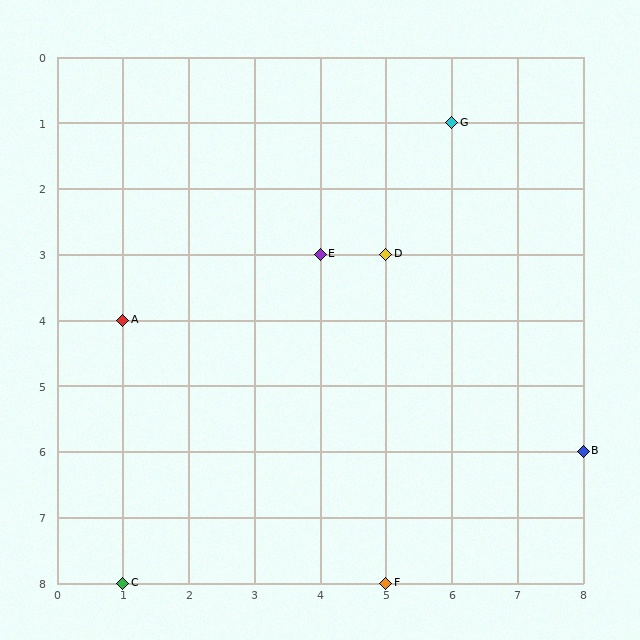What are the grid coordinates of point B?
Point B is at grid coordinates (8, 6).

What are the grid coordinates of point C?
Point C is at grid coordinates (1, 8).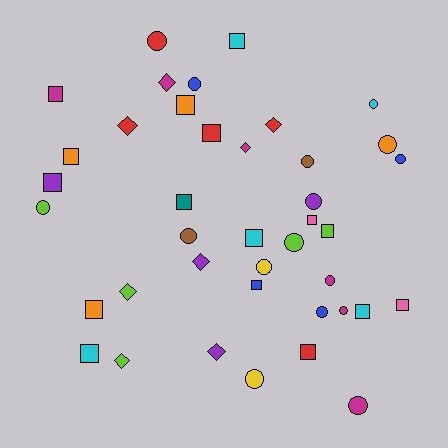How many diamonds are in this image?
There are 8 diamonds.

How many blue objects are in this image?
There are 4 blue objects.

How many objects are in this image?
There are 40 objects.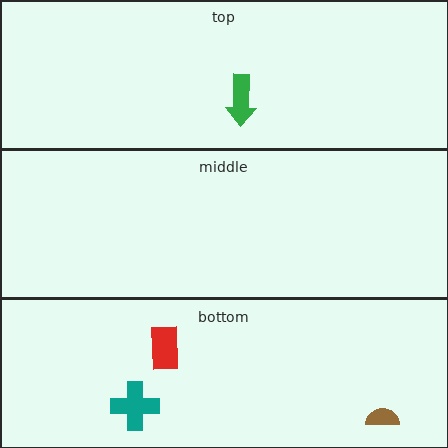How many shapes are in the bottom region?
3.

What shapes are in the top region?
The green arrow.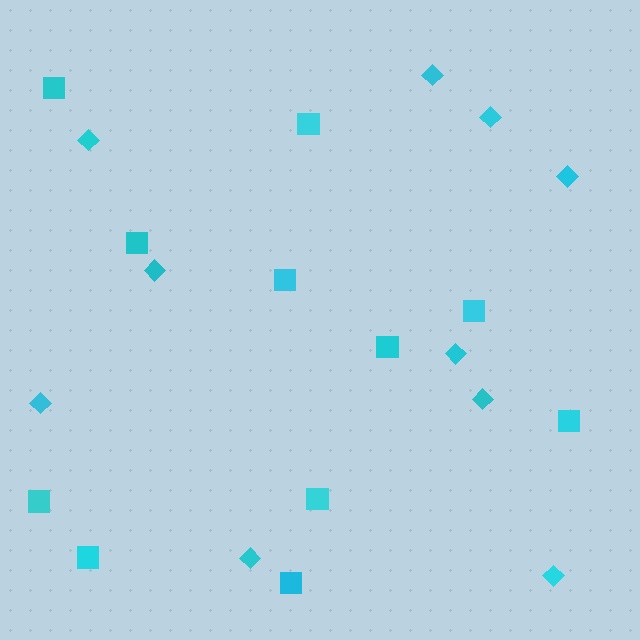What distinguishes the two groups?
There are 2 groups: one group of diamonds (10) and one group of squares (11).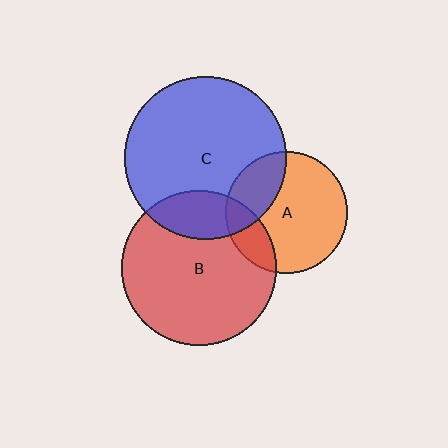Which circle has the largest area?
Circle C (blue).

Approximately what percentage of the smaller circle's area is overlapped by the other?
Approximately 25%.